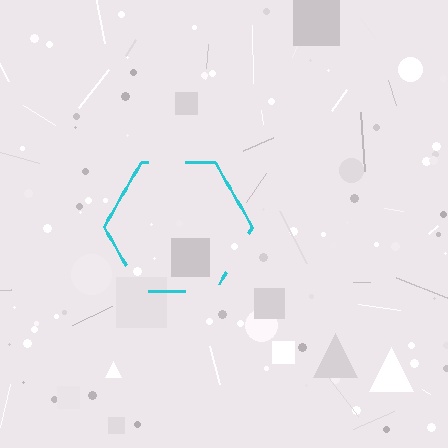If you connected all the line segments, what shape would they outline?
They would outline a hexagon.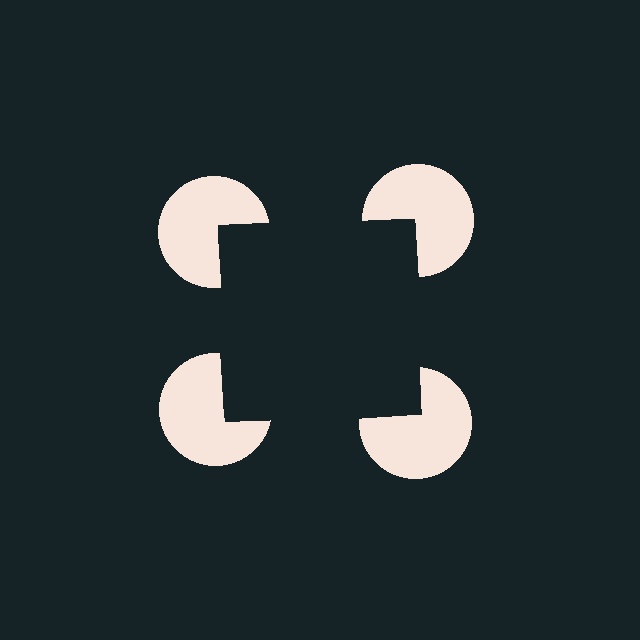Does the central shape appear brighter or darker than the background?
It typically appears slightly darker than the background, even though no actual brightness change is drawn.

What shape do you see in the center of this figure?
An illusory square — its edges are inferred from the aligned wedge cuts in the pac-man discs, not physically drawn.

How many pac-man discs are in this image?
There are 4 — one at each vertex of the illusory square.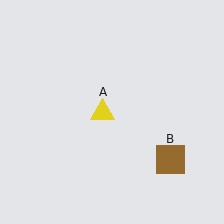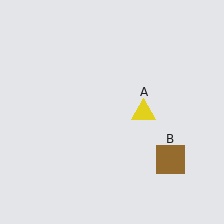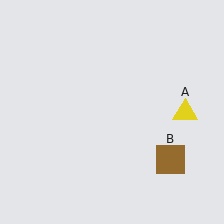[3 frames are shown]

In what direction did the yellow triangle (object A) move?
The yellow triangle (object A) moved right.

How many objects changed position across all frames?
1 object changed position: yellow triangle (object A).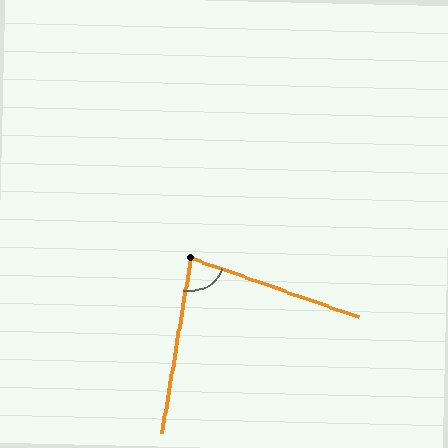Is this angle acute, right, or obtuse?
It is acute.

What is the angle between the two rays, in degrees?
Approximately 80 degrees.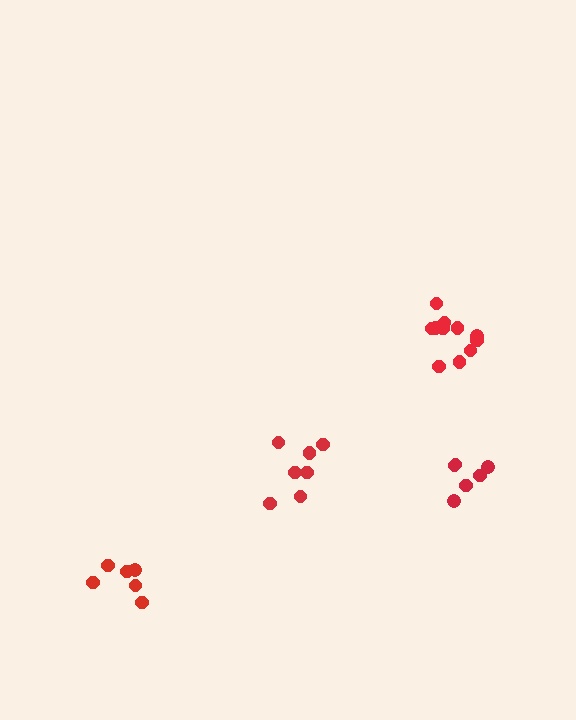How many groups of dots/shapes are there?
There are 4 groups.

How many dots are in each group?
Group 1: 7 dots, Group 2: 11 dots, Group 3: 6 dots, Group 4: 6 dots (30 total).